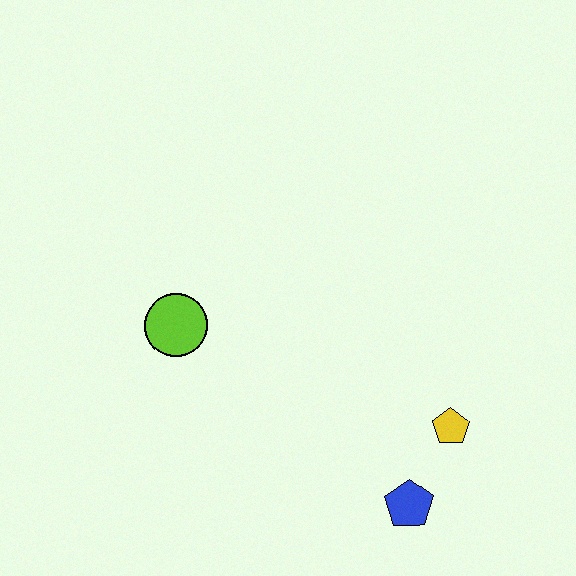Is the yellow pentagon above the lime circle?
No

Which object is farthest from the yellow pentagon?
The lime circle is farthest from the yellow pentagon.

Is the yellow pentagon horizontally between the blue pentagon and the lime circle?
No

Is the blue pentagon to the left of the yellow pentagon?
Yes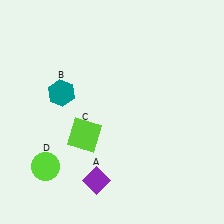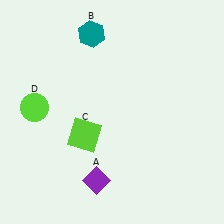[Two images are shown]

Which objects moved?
The objects that moved are: the teal hexagon (B), the lime circle (D).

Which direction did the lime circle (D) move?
The lime circle (D) moved up.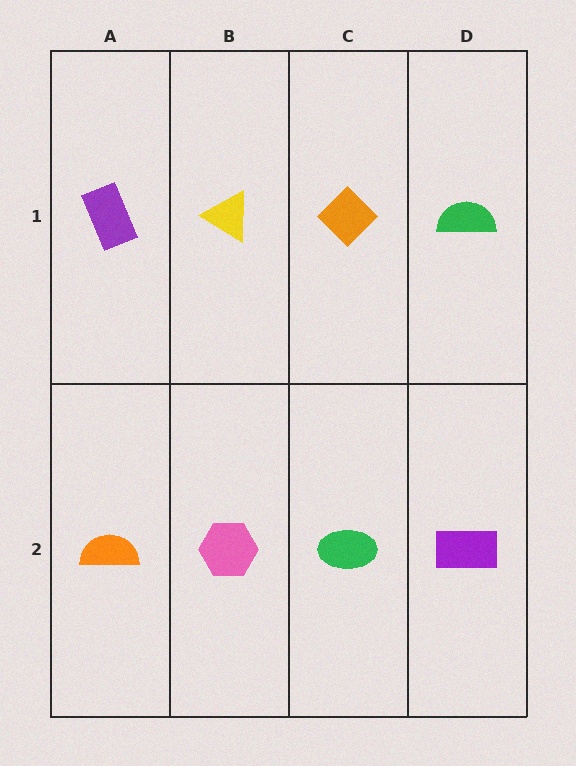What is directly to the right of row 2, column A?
A pink hexagon.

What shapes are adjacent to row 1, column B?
A pink hexagon (row 2, column B), a purple rectangle (row 1, column A), an orange diamond (row 1, column C).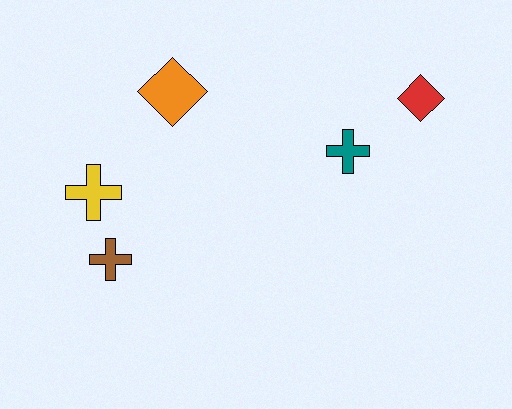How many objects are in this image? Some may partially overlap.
There are 5 objects.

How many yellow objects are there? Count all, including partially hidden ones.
There is 1 yellow object.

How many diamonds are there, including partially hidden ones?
There are 2 diamonds.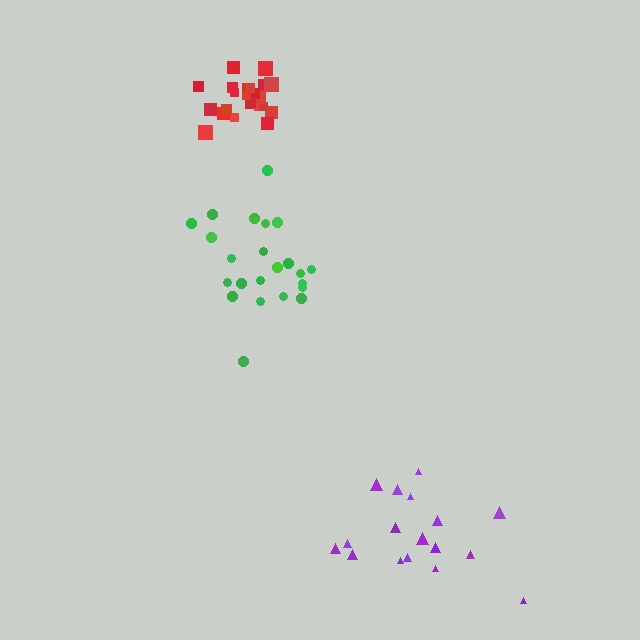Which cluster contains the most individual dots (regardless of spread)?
Red (23).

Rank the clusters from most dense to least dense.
red, green, purple.